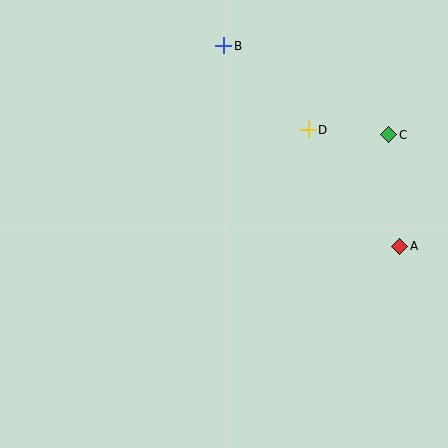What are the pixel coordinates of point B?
Point B is at (224, 46).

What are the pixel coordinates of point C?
Point C is at (389, 135).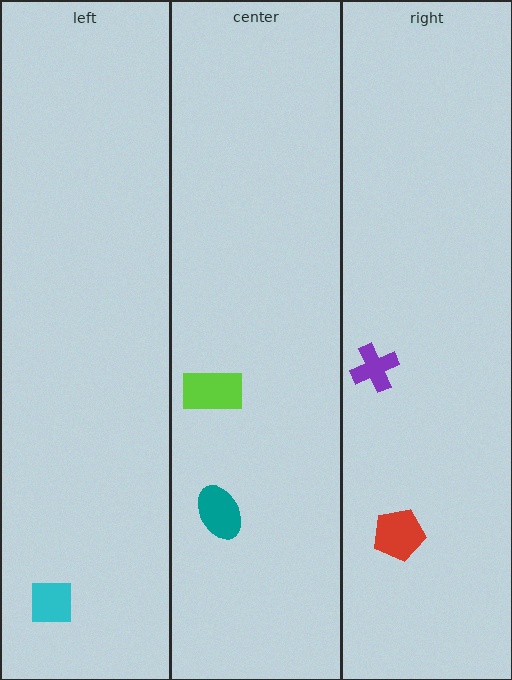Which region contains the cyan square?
The left region.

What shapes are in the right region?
The red pentagon, the purple cross.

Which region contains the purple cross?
The right region.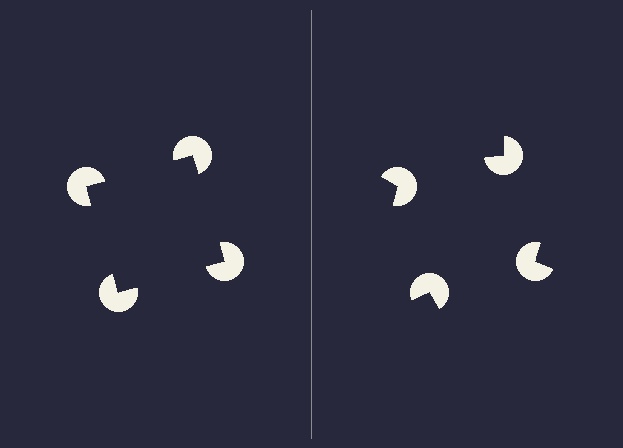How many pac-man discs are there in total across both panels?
8 — 4 on each side.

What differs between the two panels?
The pac-man discs are positioned identically on both sides; only the wedge orientations differ. On the left they align to a square; on the right they are misaligned.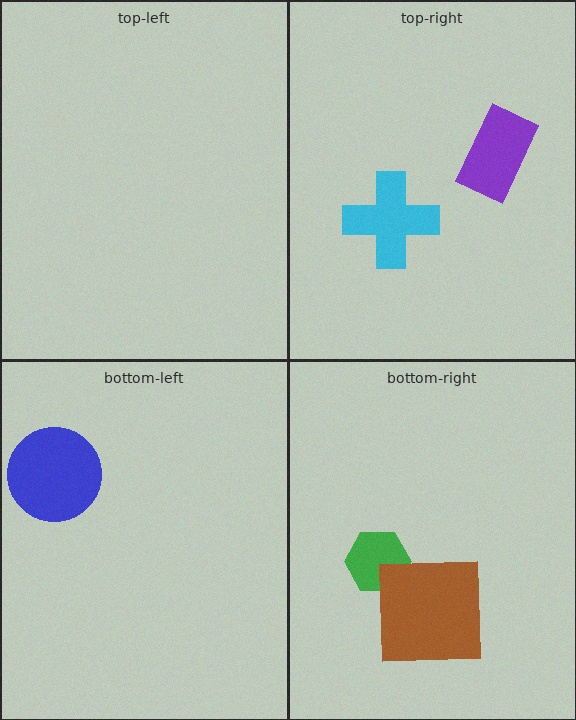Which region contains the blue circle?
The bottom-left region.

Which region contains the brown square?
The bottom-right region.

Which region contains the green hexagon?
The bottom-right region.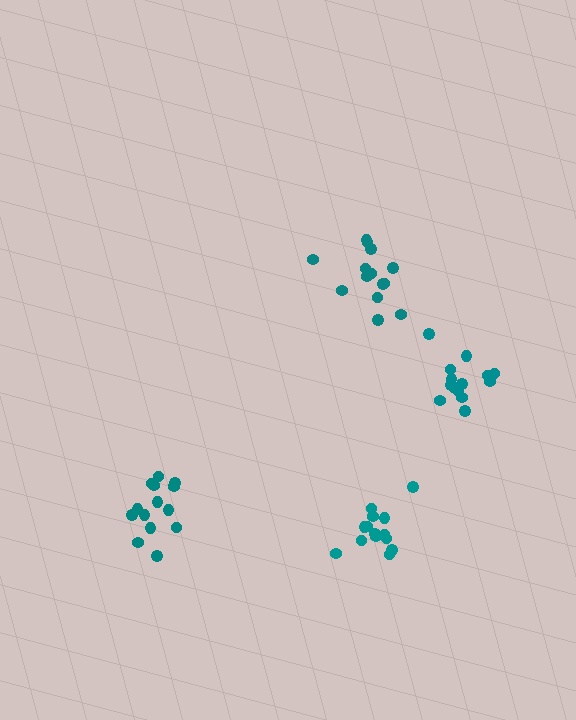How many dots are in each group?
Group 1: 14 dots, Group 2: 14 dots, Group 3: 14 dots, Group 4: 14 dots (56 total).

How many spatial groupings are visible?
There are 4 spatial groupings.